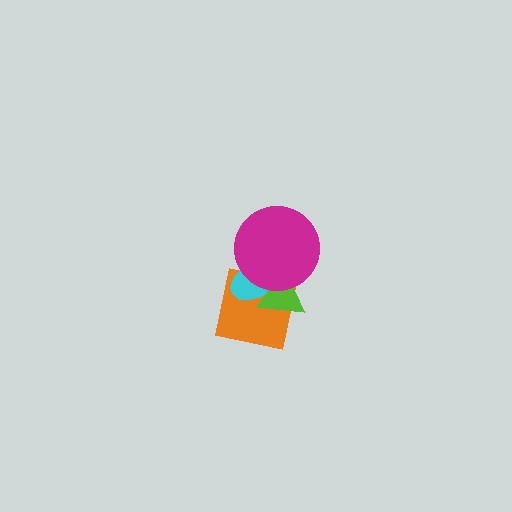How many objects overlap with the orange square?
3 objects overlap with the orange square.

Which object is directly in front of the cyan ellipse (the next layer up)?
The lime triangle is directly in front of the cyan ellipse.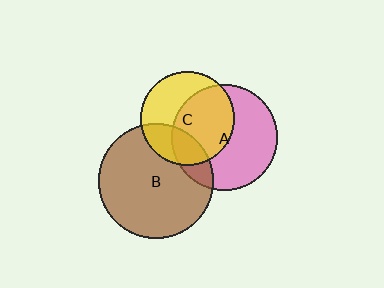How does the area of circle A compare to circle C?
Approximately 1.3 times.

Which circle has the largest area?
Circle B (brown).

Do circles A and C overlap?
Yes.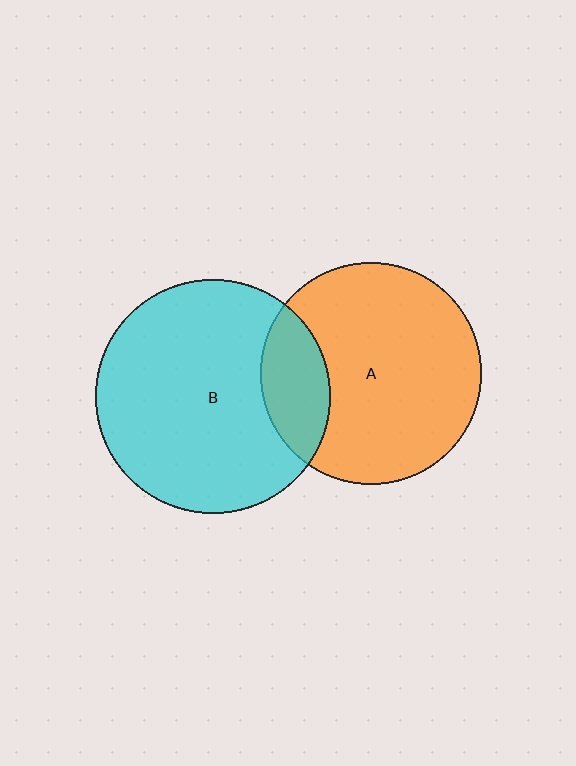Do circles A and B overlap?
Yes.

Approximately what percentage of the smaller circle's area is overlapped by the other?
Approximately 20%.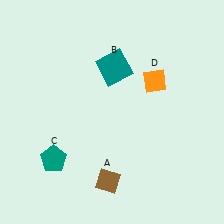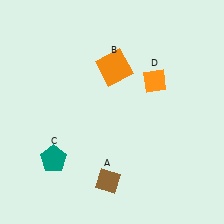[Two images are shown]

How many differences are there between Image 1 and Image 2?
There is 1 difference between the two images.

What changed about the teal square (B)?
In Image 1, B is teal. In Image 2, it changed to orange.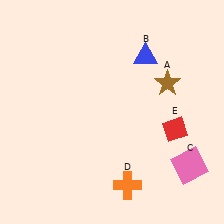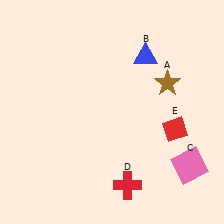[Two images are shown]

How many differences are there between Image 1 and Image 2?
There is 1 difference between the two images.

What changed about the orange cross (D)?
In Image 1, D is orange. In Image 2, it changed to red.